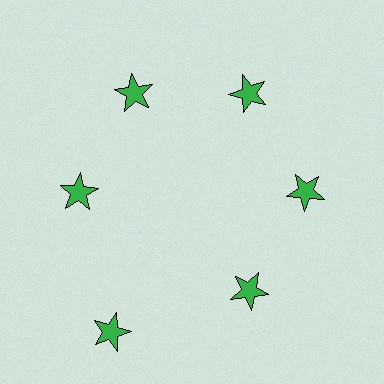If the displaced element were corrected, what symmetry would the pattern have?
It would have 6-fold rotational symmetry — the pattern would map onto itself every 60 degrees.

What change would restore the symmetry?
The symmetry would be restored by moving it inward, back onto the ring so that all 6 stars sit at equal angles and equal distance from the center.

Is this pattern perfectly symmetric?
No. The 6 green stars are arranged in a ring, but one element near the 7 o'clock position is pushed outward from the center, breaking the 6-fold rotational symmetry.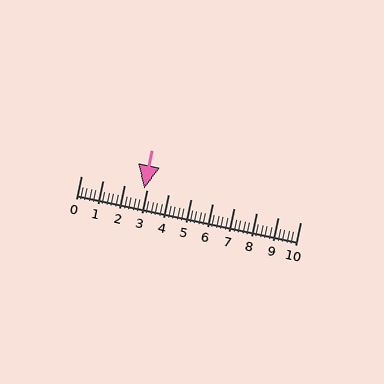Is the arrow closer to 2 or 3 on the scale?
The arrow is closer to 3.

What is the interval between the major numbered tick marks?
The major tick marks are spaced 1 units apart.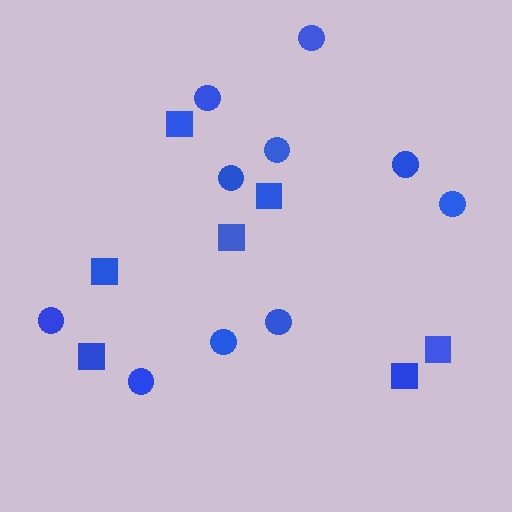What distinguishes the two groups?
There are 2 groups: one group of squares (7) and one group of circles (10).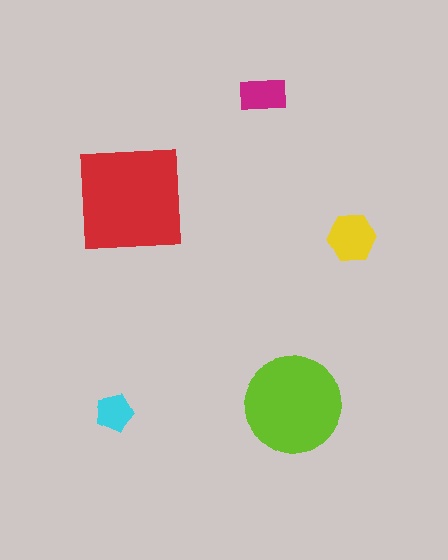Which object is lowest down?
The lime circle is bottommost.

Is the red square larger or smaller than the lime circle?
Larger.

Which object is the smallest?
The cyan pentagon.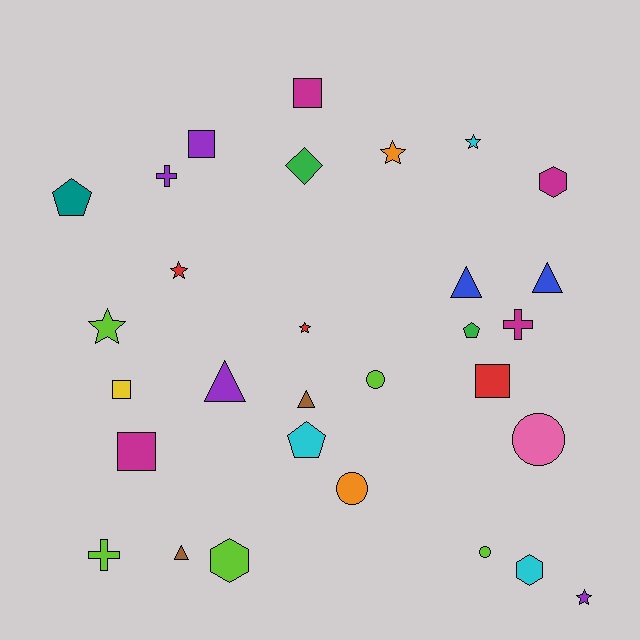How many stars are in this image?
There are 6 stars.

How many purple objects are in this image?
There are 4 purple objects.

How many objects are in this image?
There are 30 objects.